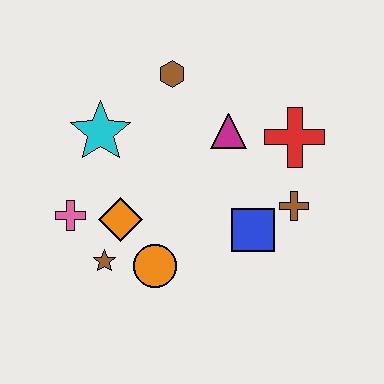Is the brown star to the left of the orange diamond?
Yes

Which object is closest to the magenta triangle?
The red cross is closest to the magenta triangle.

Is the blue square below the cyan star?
Yes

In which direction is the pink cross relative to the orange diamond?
The pink cross is to the left of the orange diamond.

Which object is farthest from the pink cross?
The red cross is farthest from the pink cross.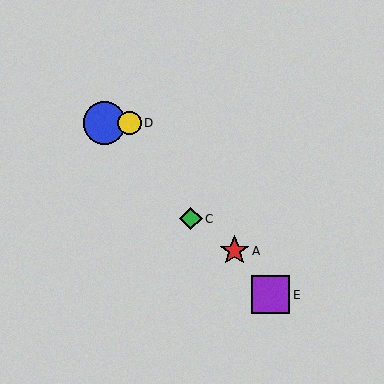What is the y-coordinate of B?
Object B is at y≈123.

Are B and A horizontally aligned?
No, B is at y≈123 and A is at y≈251.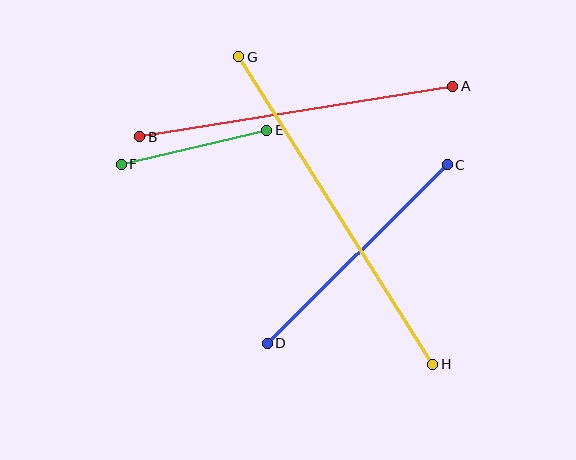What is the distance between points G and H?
The distance is approximately 363 pixels.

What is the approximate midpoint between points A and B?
The midpoint is at approximately (296, 112) pixels.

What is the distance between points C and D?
The distance is approximately 253 pixels.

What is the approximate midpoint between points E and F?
The midpoint is at approximately (194, 147) pixels.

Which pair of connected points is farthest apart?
Points G and H are farthest apart.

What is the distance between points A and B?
The distance is approximately 317 pixels.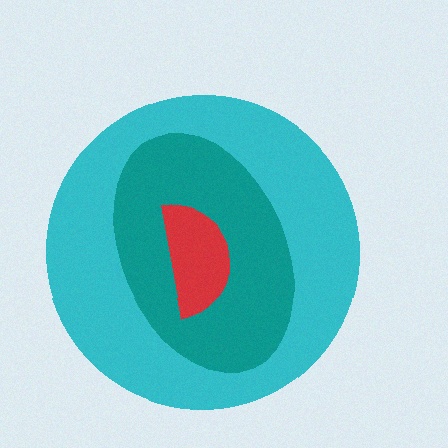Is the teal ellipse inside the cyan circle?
Yes.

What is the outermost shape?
The cyan circle.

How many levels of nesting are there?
3.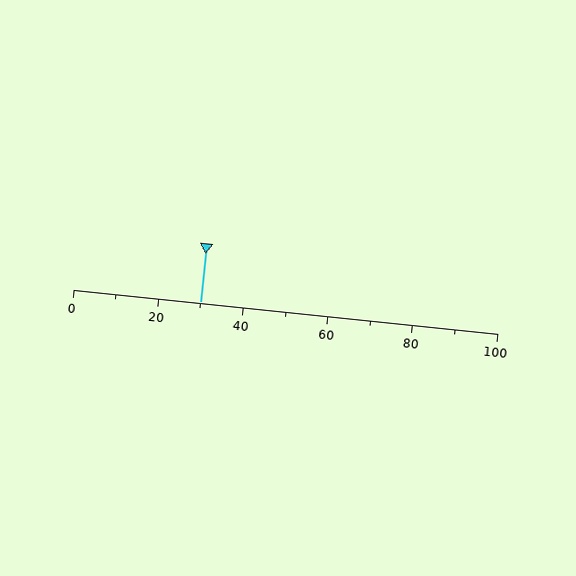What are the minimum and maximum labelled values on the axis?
The axis runs from 0 to 100.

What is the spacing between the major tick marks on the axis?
The major ticks are spaced 20 apart.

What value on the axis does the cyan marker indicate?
The marker indicates approximately 30.